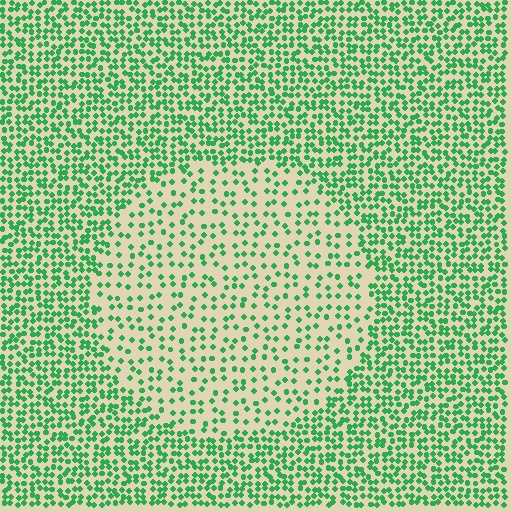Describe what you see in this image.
The image contains small green elements arranged at two different densities. A circle-shaped region is visible where the elements are less densely packed than the surrounding area.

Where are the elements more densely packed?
The elements are more densely packed outside the circle boundary.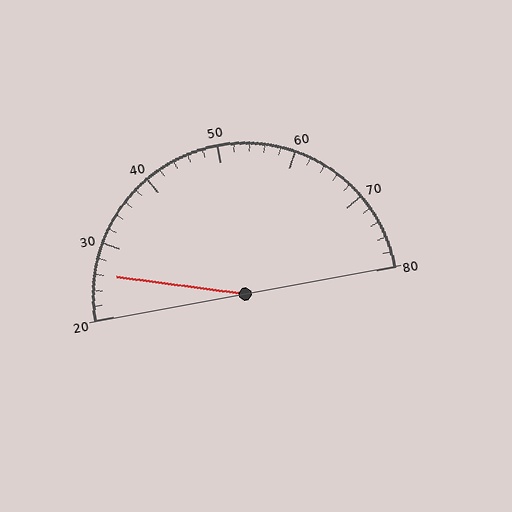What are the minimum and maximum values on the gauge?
The gauge ranges from 20 to 80.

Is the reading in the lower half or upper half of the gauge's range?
The reading is in the lower half of the range (20 to 80).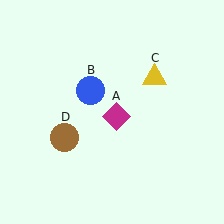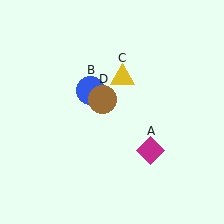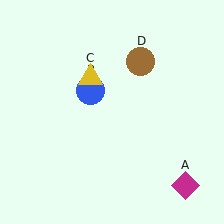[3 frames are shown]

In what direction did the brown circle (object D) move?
The brown circle (object D) moved up and to the right.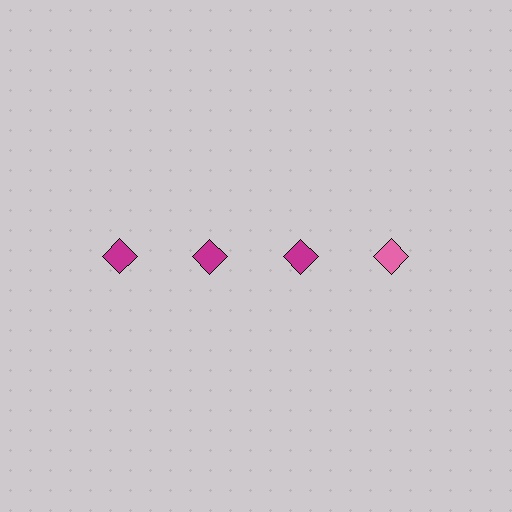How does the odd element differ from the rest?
It has a different color: pink instead of magenta.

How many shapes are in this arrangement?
There are 4 shapes arranged in a grid pattern.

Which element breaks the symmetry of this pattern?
The pink diamond in the top row, second from right column breaks the symmetry. All other shapes are magenta diamonds.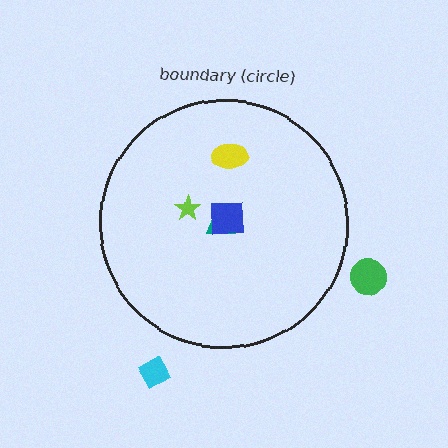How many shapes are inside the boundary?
4 inside, 2 outside.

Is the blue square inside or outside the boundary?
Inside.